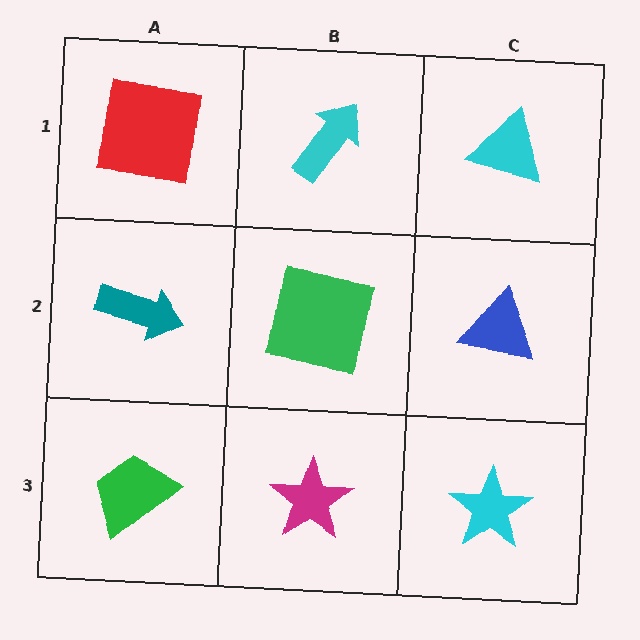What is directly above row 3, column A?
A teal arrow.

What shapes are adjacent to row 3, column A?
A teal arrow (row 2, column A), a magenta star (row 3, column B).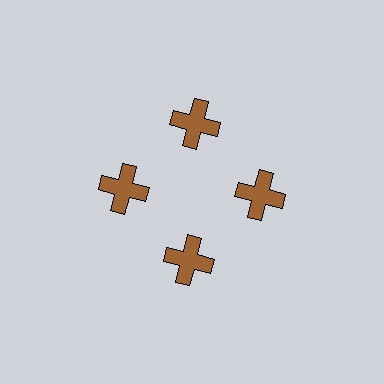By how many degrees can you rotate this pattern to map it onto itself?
The pattern maps onto itself every 90 degrees of rotation.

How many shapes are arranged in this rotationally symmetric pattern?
There are 4 shapes, arranged in 4 groups of 1.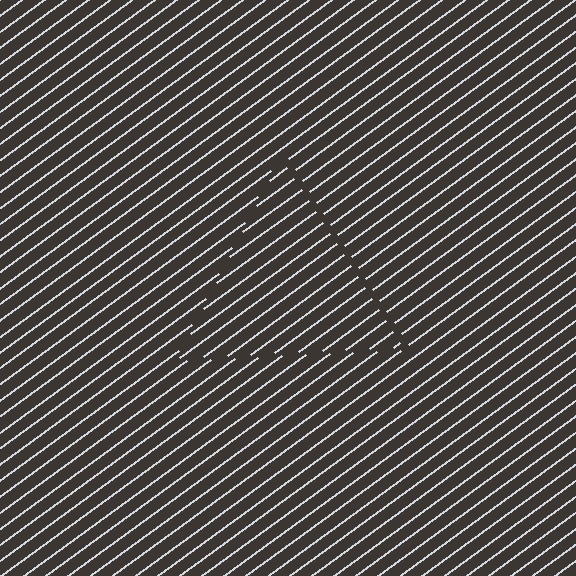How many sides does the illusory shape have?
3 sides — the line-ends trace a triangle.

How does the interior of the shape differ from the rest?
The interior of the shape contains the same grating, shifted by half a period — the contour is defined by the phase discontinuity where line-ends from the inner and outer gratings abut.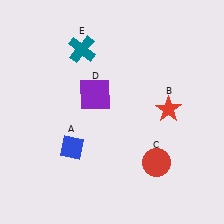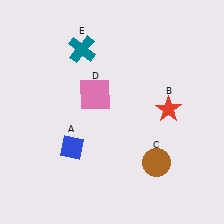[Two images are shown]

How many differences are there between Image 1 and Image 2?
There are 2 differences between the two images.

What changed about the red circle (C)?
In Image 1, C is red. In Image 2, it changed to brown.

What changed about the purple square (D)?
In Image 1, D is purple. In Image 2, it changed to pink.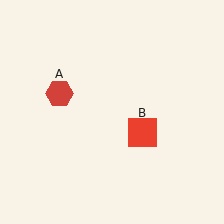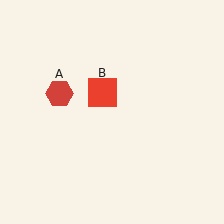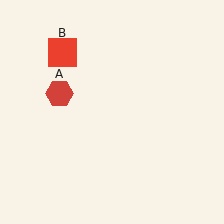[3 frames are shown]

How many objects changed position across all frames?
1 object changed position: red square (object B).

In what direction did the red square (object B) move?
The red square (object B) moved up and to the left.